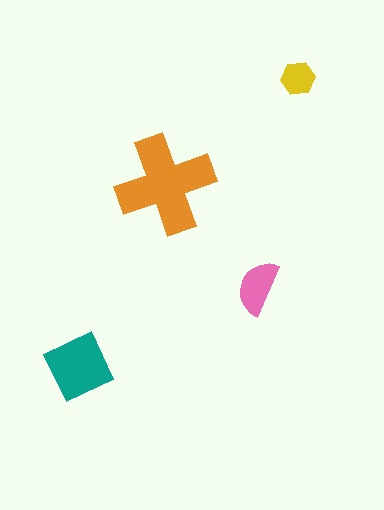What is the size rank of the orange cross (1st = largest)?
1st.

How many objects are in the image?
There are 4 objects in the image.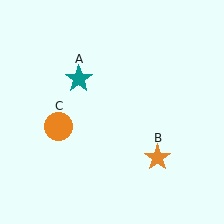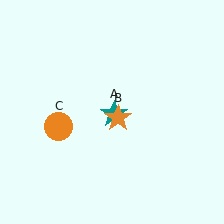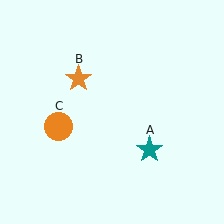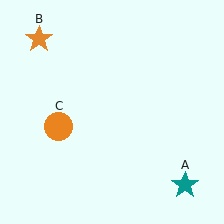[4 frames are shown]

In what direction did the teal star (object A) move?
The teal star (object A) moved down and to the right.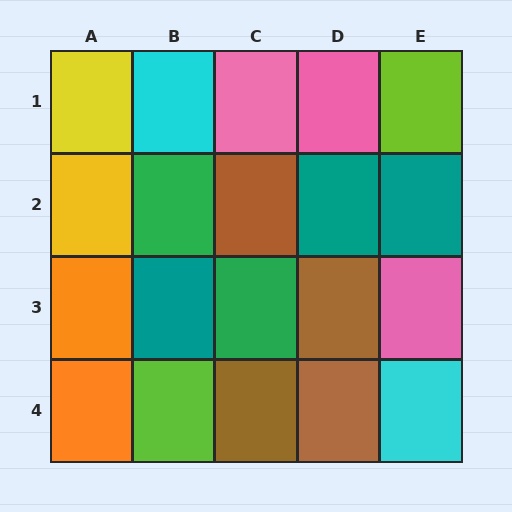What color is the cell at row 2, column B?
Green.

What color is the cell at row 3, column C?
Green.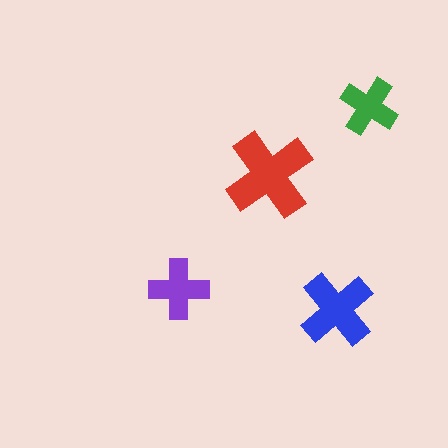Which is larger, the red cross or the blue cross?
The red one.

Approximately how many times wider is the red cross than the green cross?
About 1.5 times wider.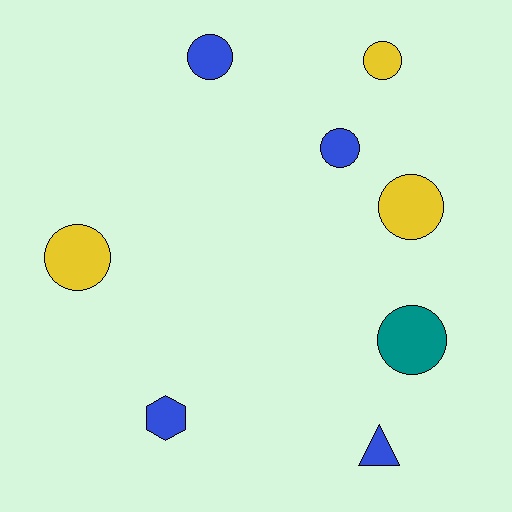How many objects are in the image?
There are 8 objects.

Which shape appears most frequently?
Circle, with 6 objects.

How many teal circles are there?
There is 1 teal circle.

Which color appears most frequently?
Blue, with 4 objects.